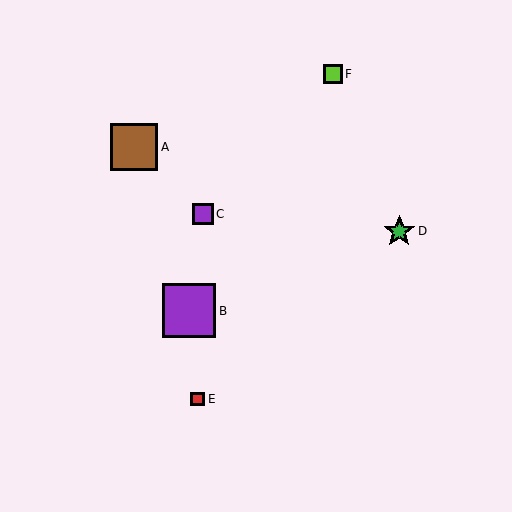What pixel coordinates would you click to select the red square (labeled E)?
Click at (198, 399) to select the red square E.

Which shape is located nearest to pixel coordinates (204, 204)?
The purple square (labeled C) at (203, 214) is nearest to that location.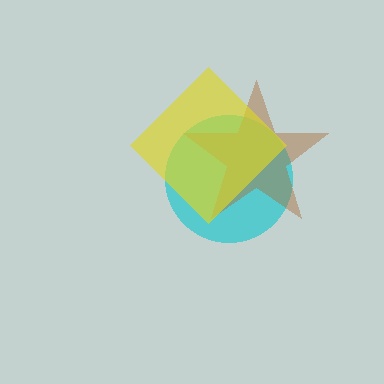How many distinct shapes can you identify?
There are 3 distinct shapes: a cyan circle, a brown star, a yellow diamond.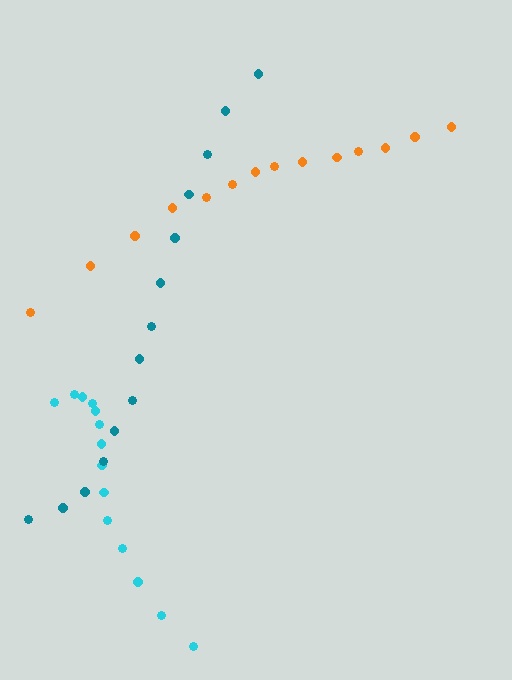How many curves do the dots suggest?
There are 3 distinct paths.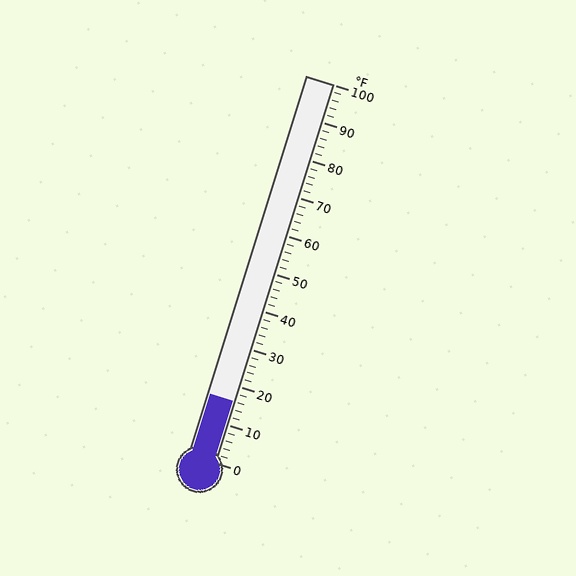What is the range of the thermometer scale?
The thermometer scale ranges from 0°F to 100°F.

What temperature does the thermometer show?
The thermometer shows approximately 16°F.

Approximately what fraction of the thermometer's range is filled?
The thermometer is filled to approximately 15% of its range.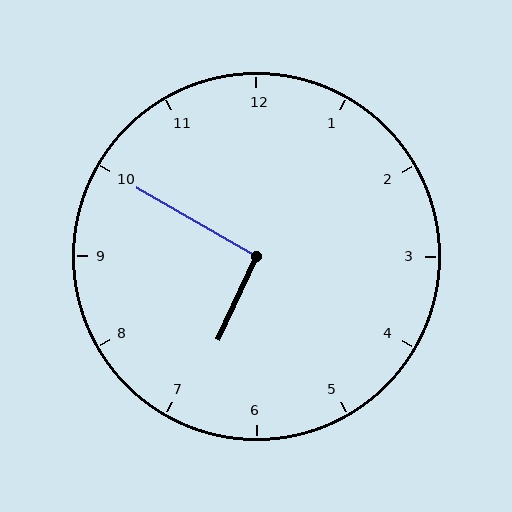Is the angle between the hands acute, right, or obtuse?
It is right.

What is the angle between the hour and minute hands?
Approximately 95 degrees.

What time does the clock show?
6:50.